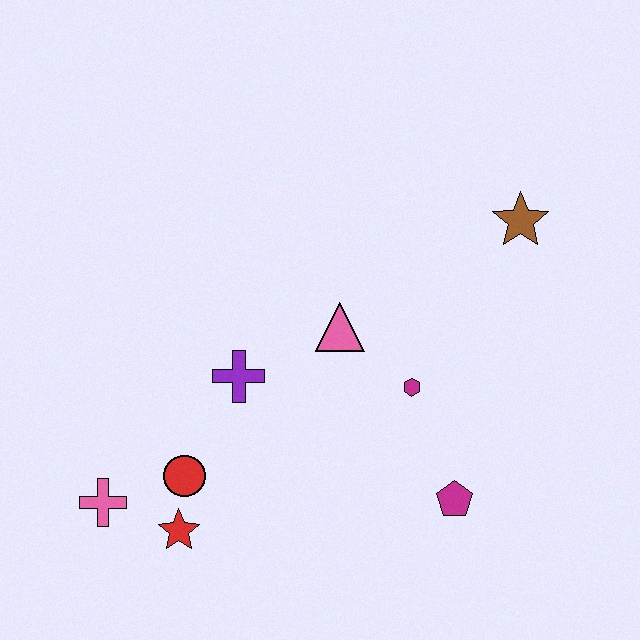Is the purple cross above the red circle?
Yes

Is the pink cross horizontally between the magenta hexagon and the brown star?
No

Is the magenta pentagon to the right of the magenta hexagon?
Yes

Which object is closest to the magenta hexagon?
The pink triangle is closest to the magenta hexagon.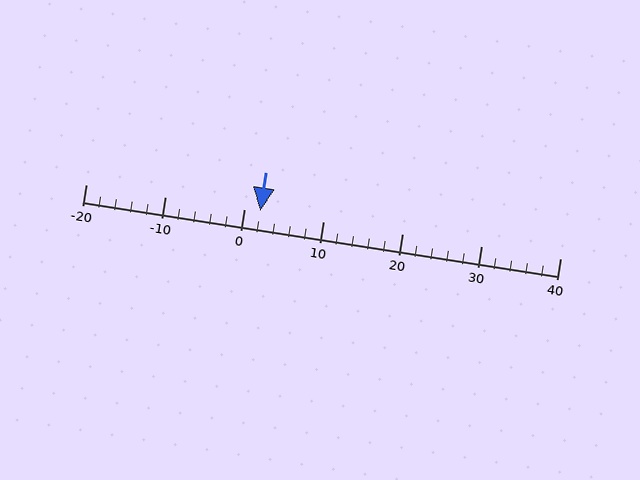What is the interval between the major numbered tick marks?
The major tick marks are spaced 10 units apart.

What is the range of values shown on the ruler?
The ruler shows values from -20 to 40.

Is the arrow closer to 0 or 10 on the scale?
The arrow is closer to 0.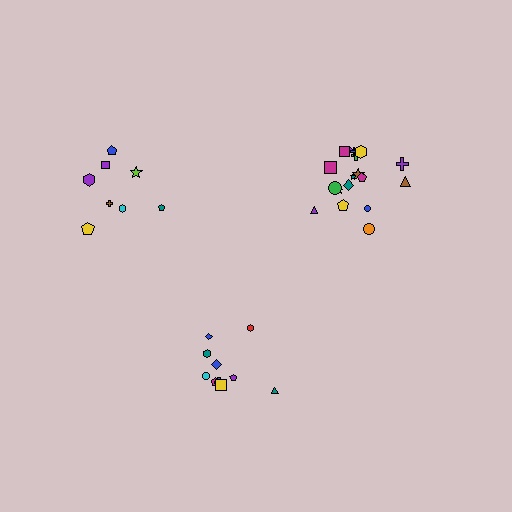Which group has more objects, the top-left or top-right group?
The top-right group.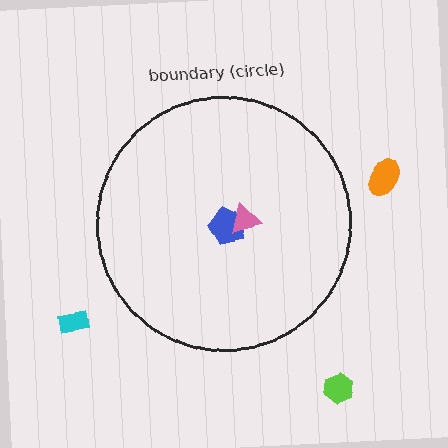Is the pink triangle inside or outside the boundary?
Inside.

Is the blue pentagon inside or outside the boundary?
Inside.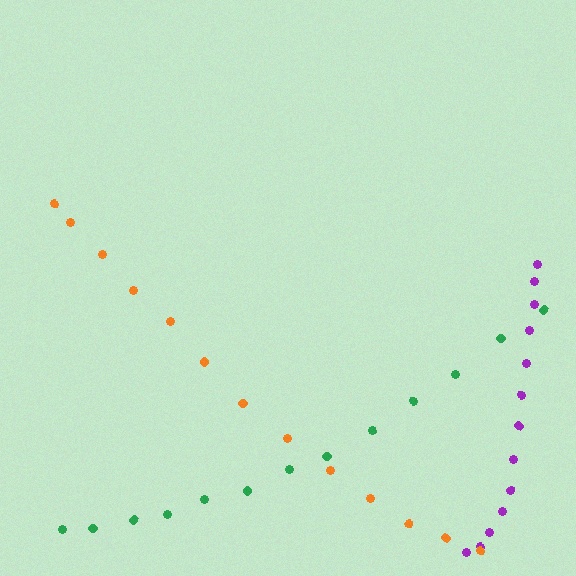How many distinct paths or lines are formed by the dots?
There are 3 distinct paths.